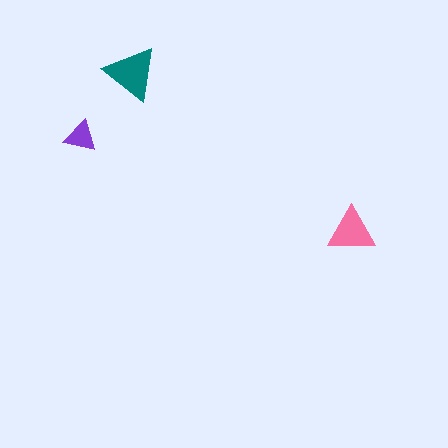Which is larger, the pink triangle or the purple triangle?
The pink one.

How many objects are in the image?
There are 3 objects in the image.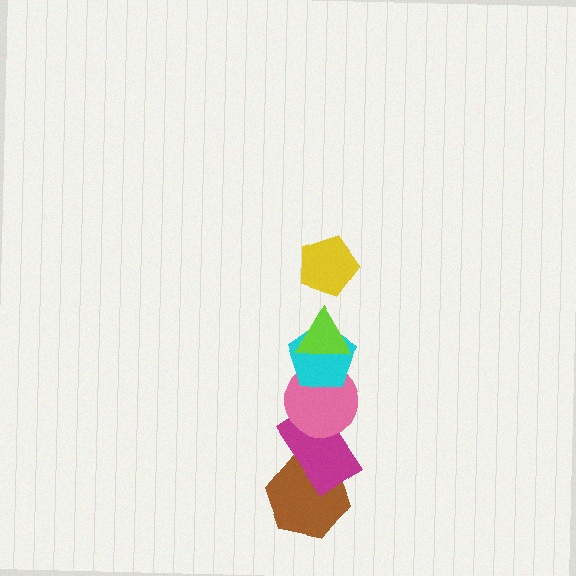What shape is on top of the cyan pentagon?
The lime triangle is on top of the cyan pentagon.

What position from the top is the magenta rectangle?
The magenta rectangle is 5th from the top.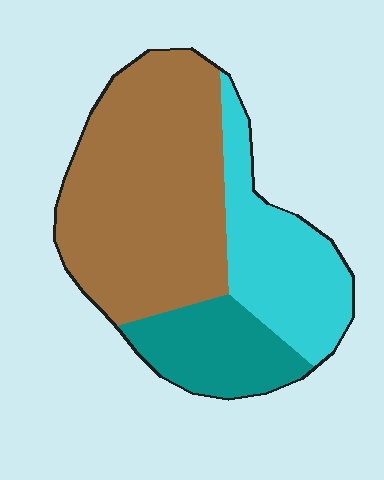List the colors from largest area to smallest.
From largest to smallest: brown, cyan, teal.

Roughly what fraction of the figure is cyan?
Cyan covers about 25% of the figure.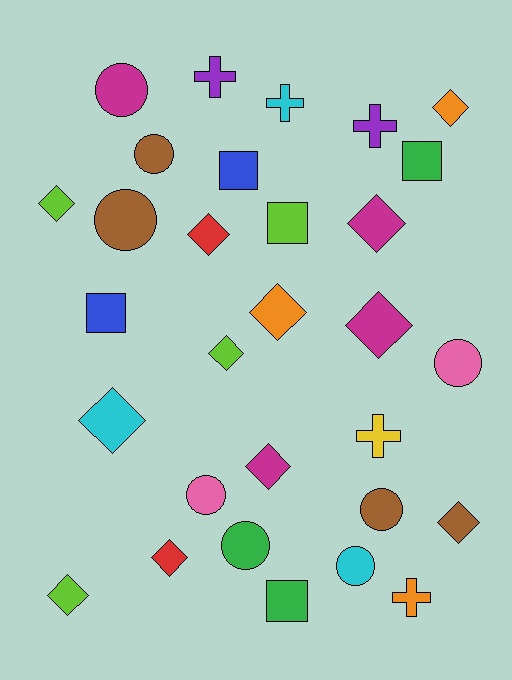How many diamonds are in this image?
There are 12 diamonds.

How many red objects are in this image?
There are 2 red objects.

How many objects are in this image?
There are 30 objects.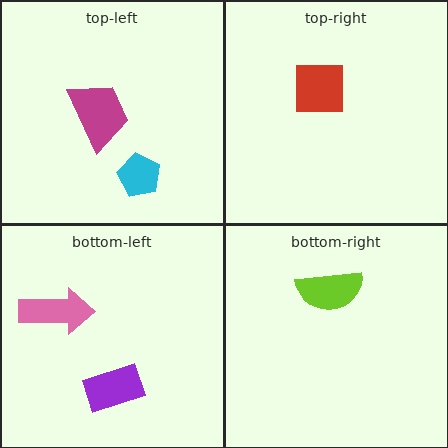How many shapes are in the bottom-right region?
1.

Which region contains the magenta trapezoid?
The top-left region.